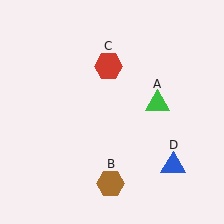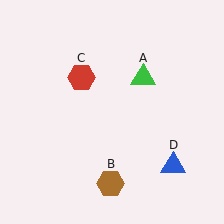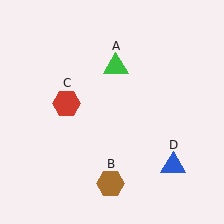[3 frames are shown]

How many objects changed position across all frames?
2 objects changed position: green triangle (object A), red hexagon (object C).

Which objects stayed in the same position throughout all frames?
Brown hexagon (object B) and blue triangle (object D) remained stationary.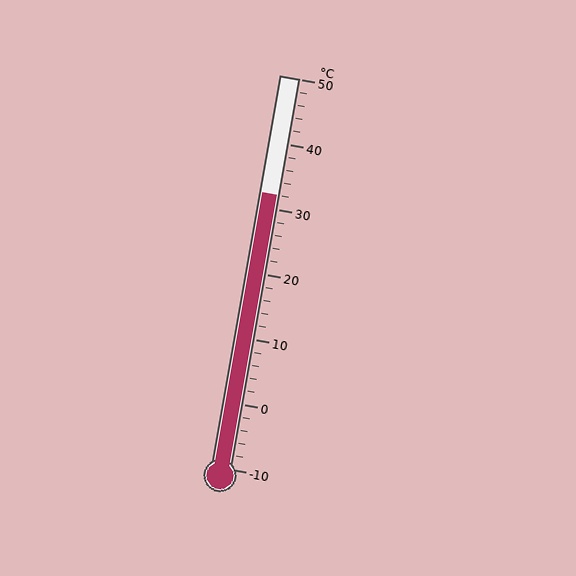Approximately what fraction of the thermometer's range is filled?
The thermometer is filled to approximately 70% of its range.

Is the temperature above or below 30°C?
The temperature is above 30°C.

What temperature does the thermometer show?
The thermometer shows approximately 32°C.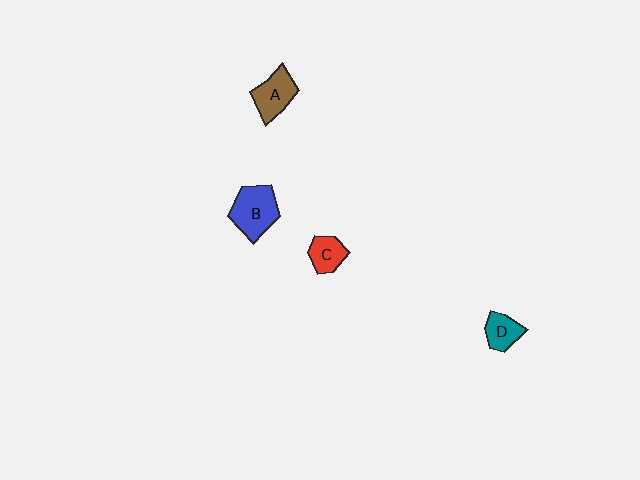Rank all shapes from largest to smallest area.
From largest to smallest: B (blue), A (brown), C (red), D (teal).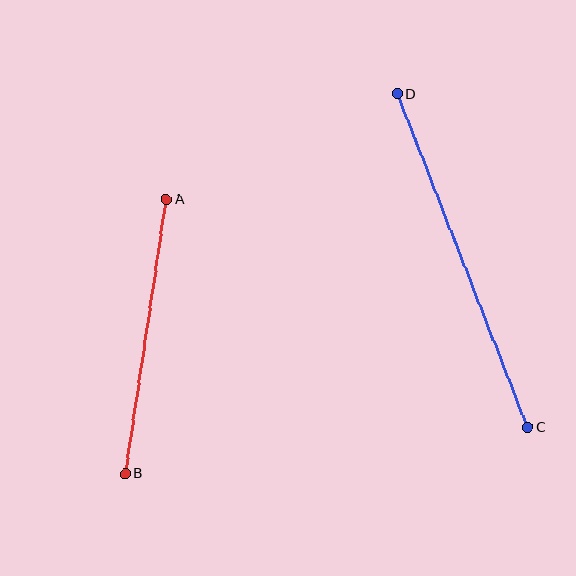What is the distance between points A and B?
The distance is approximately 277 pixels.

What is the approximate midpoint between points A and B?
The midpoint is at approximately (146, 337) pixels.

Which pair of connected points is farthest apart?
Points C and D are farthest apart.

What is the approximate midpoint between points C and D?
The midpoint is at approximately (462, 261) pixels.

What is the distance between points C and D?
The distance is approximately 358 pixels.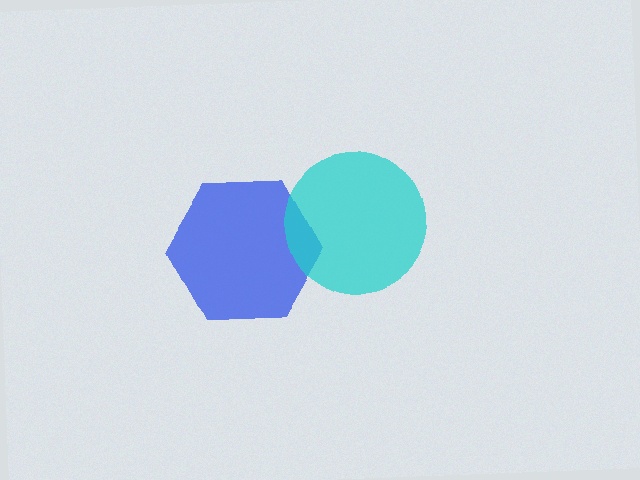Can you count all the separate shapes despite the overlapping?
Yes, there are 2 separate shapes.